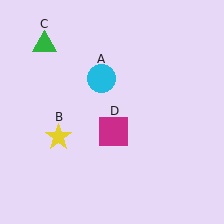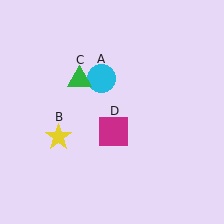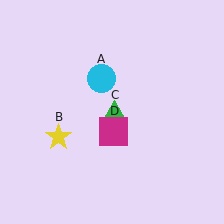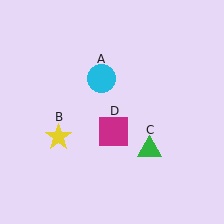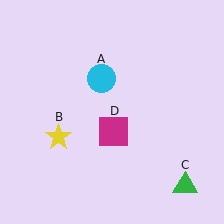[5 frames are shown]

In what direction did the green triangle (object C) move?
The green triangle (object C) moved down and to the right.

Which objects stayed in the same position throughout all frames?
Cyan circle (object A) and yellow star (object B) and magenta square (object D) remained stationary.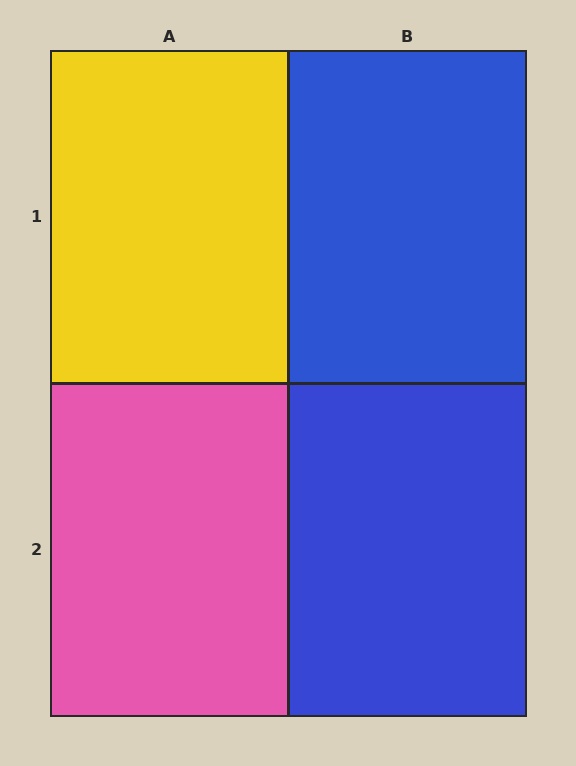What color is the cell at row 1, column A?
Yellow.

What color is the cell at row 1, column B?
Blue.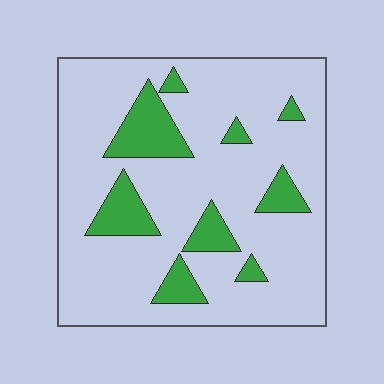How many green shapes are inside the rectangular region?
9.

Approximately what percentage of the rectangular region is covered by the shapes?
Approximately 20%.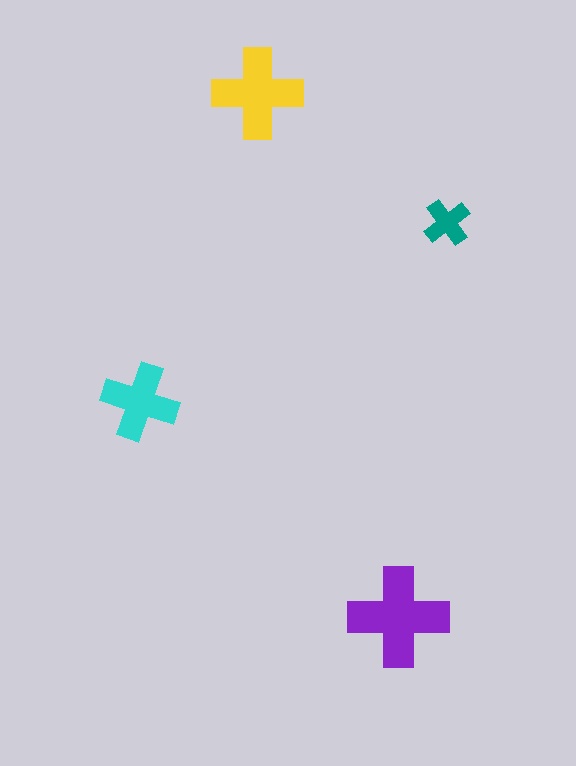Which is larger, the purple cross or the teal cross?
The purple one.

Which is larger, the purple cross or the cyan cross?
The purple one.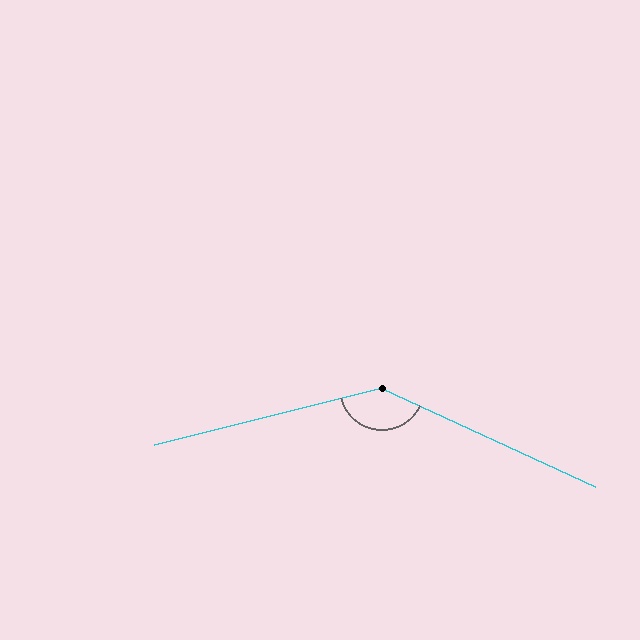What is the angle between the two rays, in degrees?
Approximately 141 degrees.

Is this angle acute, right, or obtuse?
It is obtuse.